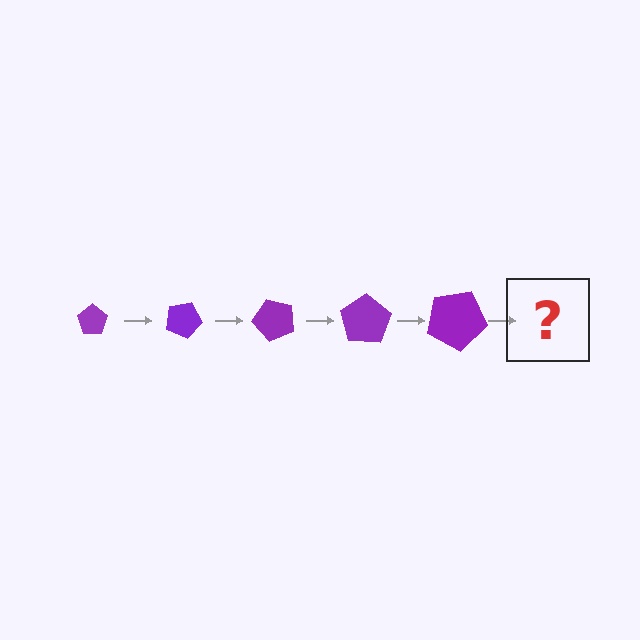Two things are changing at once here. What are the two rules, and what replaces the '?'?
The two rules are that the pentagon grows larger each step and it rotates 25 degrees each step. The '?' should be a pentagon, larger than the previous one and rotated 125 degrees from the start.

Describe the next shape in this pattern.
It should be a pentagon, larger than the previous one and rotated 125 degrees from the start.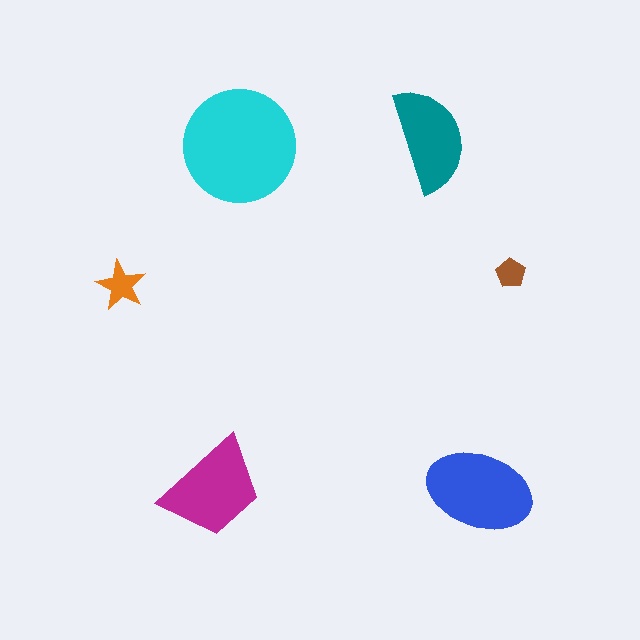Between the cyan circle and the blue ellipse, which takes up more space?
The cyan circle.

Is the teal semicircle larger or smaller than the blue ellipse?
Smaller.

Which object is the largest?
The cyan circle.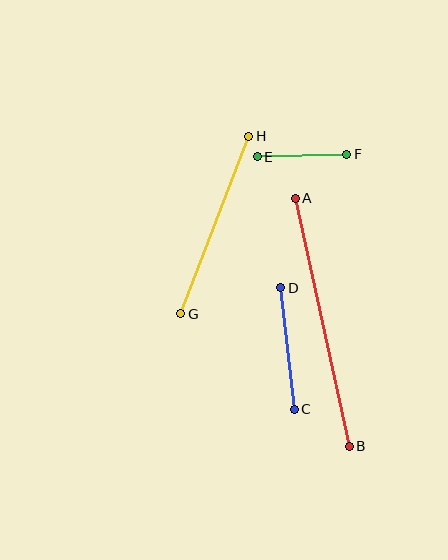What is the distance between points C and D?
The distance is approximately 122 pixels.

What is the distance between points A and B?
The distance is approximately 254 pixels.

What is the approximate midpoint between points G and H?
The midpoint is at approximately (215, 225) pixels.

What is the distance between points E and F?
The distance is approximately 89 pixels.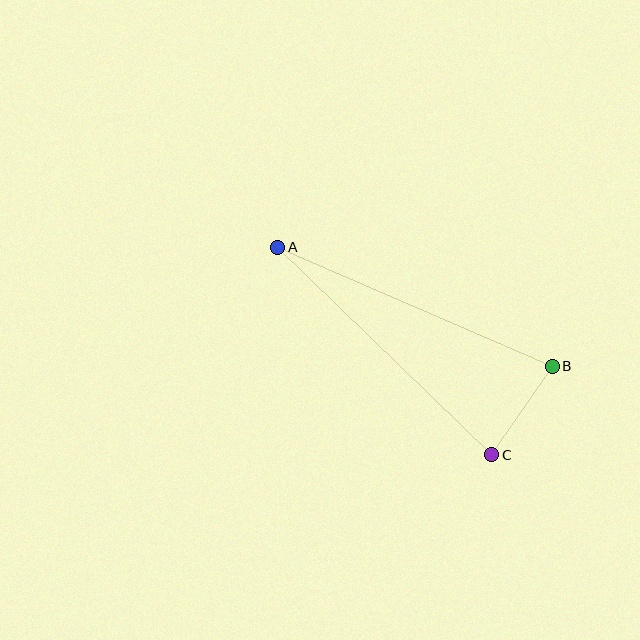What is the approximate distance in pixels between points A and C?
The distance between A and C is approximately 298 pixels.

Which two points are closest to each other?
Points B and C are closest to each other.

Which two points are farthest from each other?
Points A and B are farthest from each other.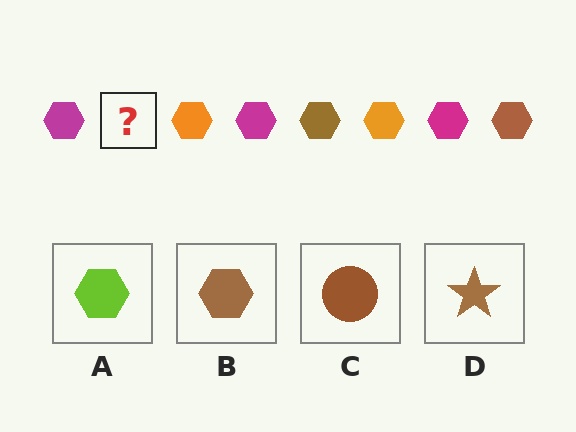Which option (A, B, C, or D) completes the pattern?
B.